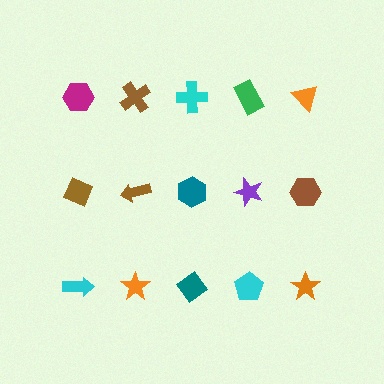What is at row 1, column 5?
An orange triangle.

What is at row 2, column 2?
A brown arrow.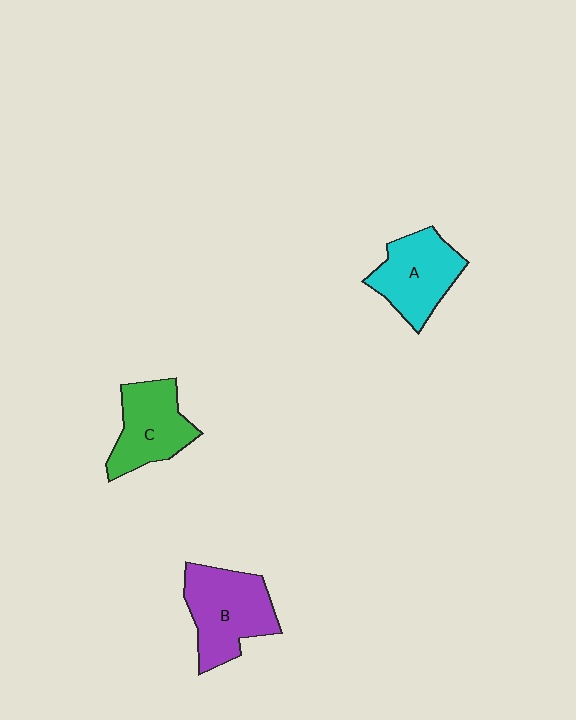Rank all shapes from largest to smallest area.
From largest to smallest: B (purple), A (cyan), C (green).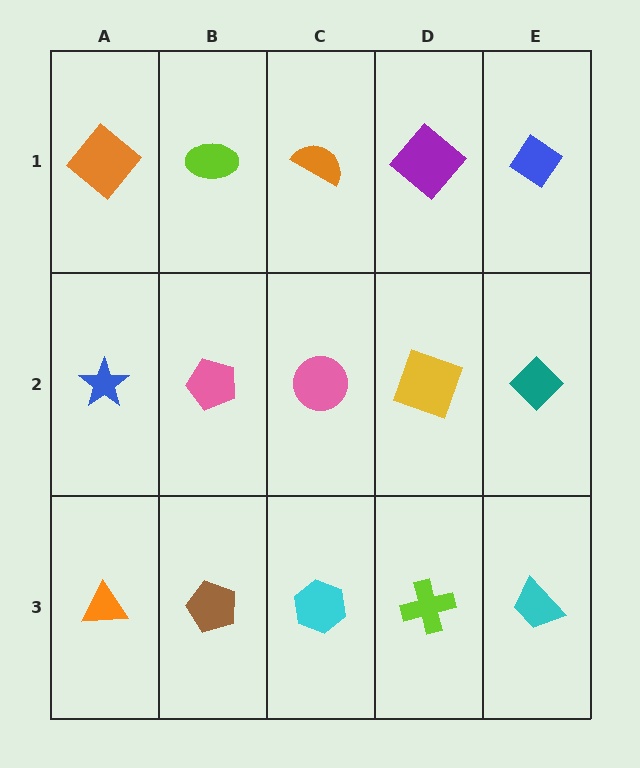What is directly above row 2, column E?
A blue diamond.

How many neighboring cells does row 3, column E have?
2.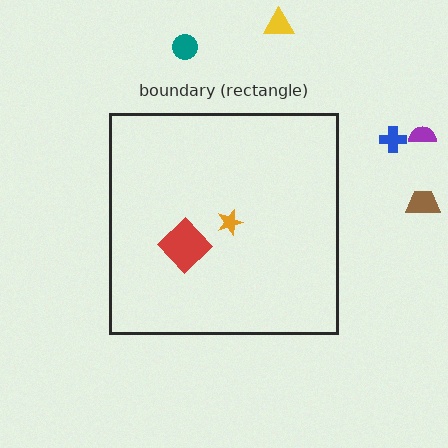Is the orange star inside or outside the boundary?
Inside.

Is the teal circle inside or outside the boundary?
Outside.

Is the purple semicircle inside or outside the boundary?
Outside.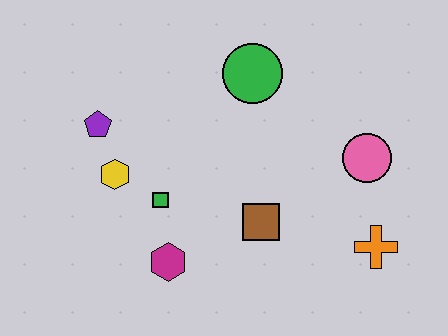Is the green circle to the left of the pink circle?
Yes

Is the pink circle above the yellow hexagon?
Yes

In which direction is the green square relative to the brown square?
The green square is to the left of the brown square.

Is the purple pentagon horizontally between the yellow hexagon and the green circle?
No